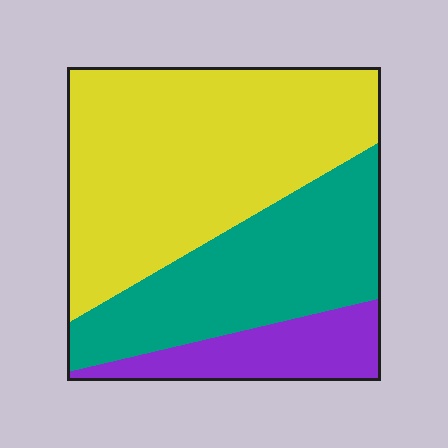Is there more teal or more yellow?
Yellow.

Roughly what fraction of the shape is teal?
Teal covers 33% of the shape.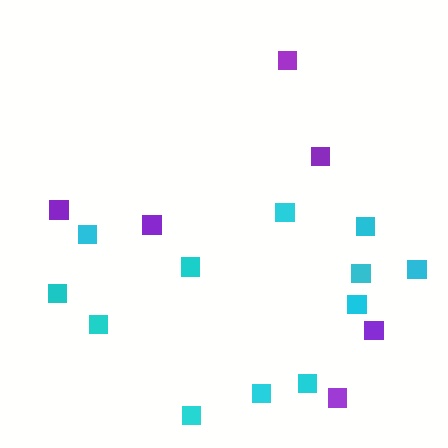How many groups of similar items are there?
There are 2 groups: one group of cyan squares (12) and one group of purple squares (6).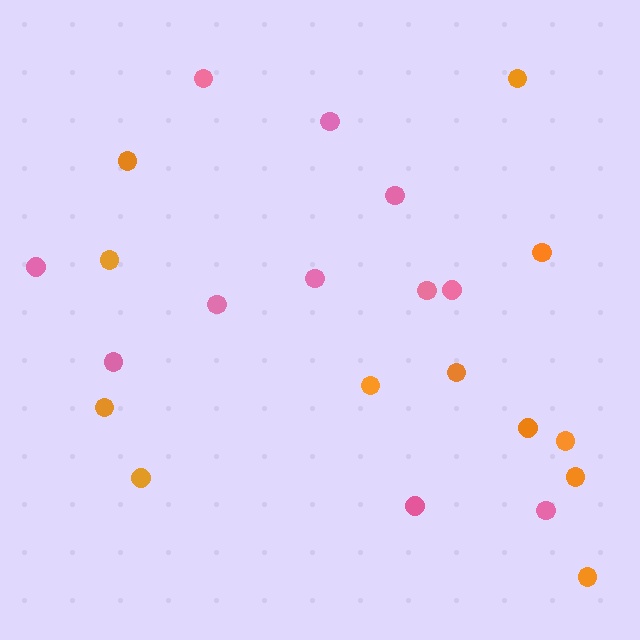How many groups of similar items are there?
There are 2 groups: one group of orange circles (12) and one group of pink circles (11).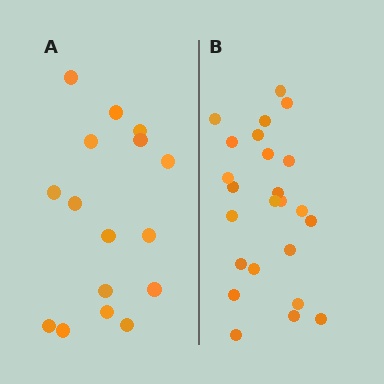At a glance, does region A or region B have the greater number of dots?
Region B (the right region) has more dots.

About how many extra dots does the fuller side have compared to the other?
Region B has roughly 8 or so more dots than region A.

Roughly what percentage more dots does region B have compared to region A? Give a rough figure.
About 50% more.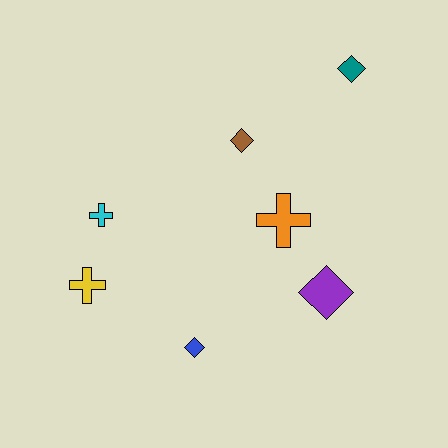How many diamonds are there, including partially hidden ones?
There are 4 diamonds.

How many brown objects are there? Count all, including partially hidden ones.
There is 1 brown object.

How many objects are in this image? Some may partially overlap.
There are 7 objects.